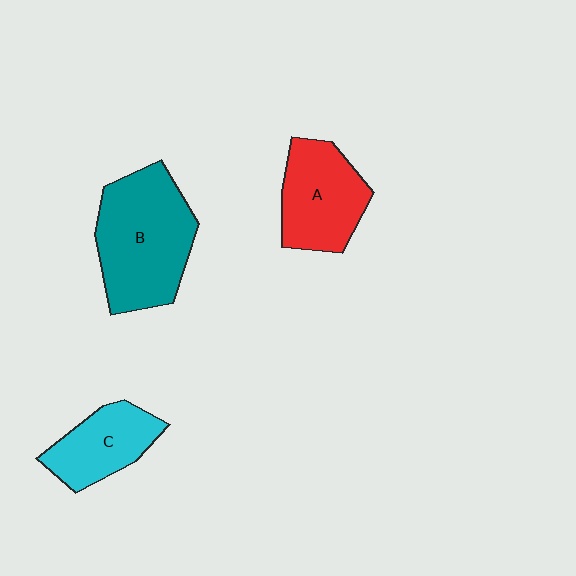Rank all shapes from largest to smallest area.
From largest to smallest: B (teal), A (red), C (cyan).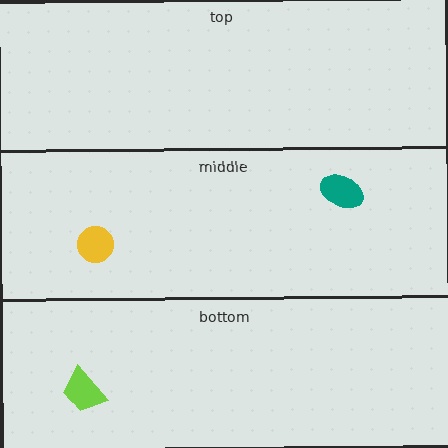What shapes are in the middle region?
The yellow circle, the teal ellipse.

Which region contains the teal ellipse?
The middle region.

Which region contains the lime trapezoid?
The bottom region.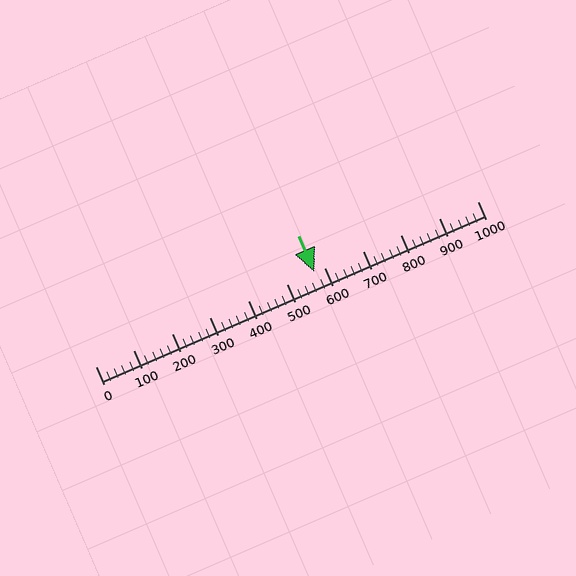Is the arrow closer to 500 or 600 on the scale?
The arrow is closer to 600.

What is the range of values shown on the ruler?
The ruler shows values from 0 to 1000.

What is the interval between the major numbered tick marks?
The major tick marks are spaced 100 units apart.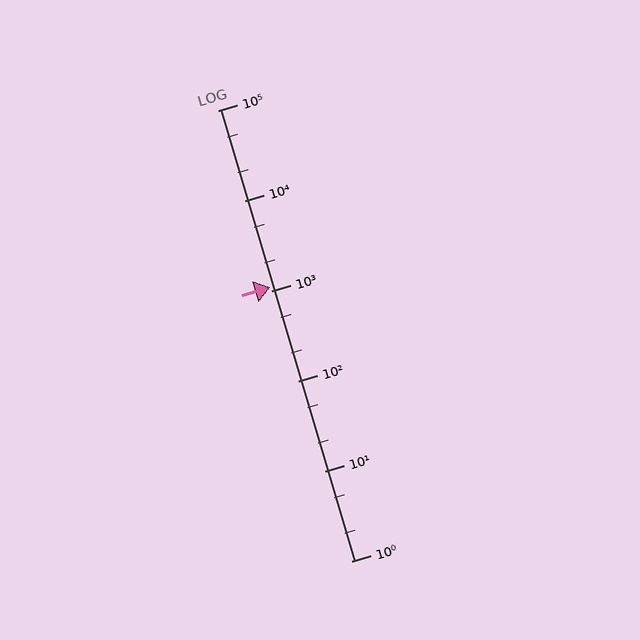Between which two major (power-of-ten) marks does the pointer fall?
The pointer is between 1000 and 10000.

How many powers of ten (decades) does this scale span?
The scale spans 5 decades, from 1 to 100000.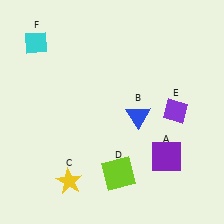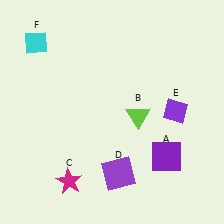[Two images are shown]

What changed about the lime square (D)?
In Image 1, D is lime. In Image 2, it changed to purple.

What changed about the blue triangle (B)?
In Image 1, B is blue. In Image 2, it changed to lime.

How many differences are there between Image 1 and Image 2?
There are 3 differences between the two images.